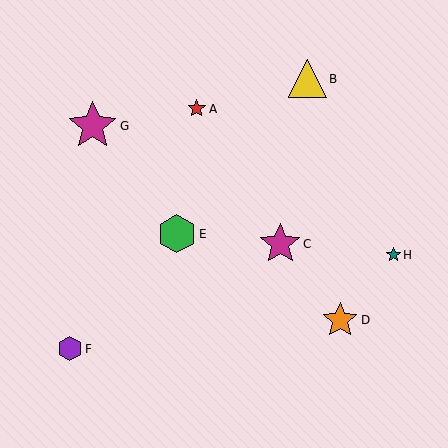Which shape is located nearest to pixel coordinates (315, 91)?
The yellow triangle (labeled B) at (307, 79) is nearest to that location.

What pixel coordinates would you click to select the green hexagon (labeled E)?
Click at (177, 234) to select the green hexagon E.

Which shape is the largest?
The magenta star (labeled G) is the largest.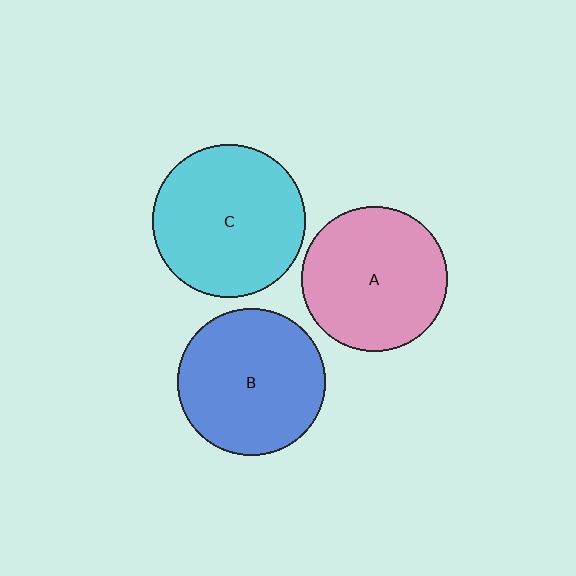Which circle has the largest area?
Circle C (cyan).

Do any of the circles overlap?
No, none of the circles overlap.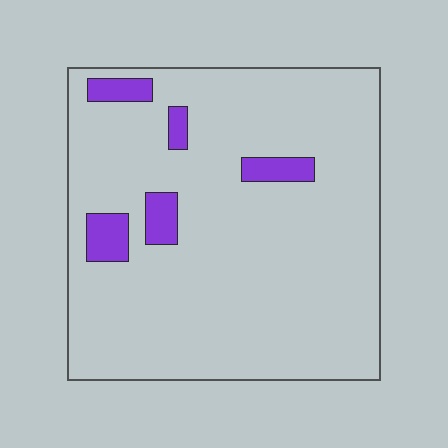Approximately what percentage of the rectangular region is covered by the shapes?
Approximately 10%.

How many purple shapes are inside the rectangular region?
5.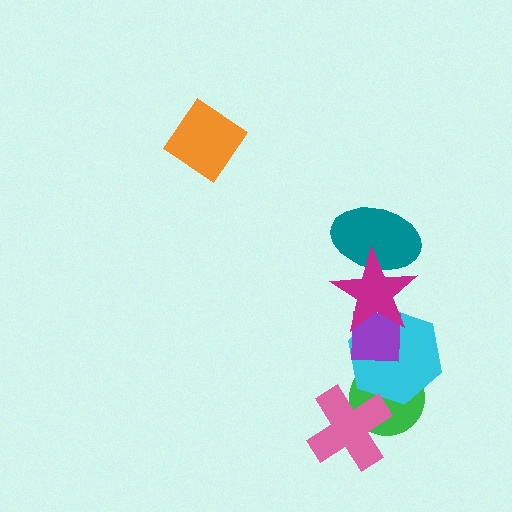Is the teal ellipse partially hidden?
Yes, it is partially covered by another shape.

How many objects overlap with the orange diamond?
0 objects overlap with the orange diamond.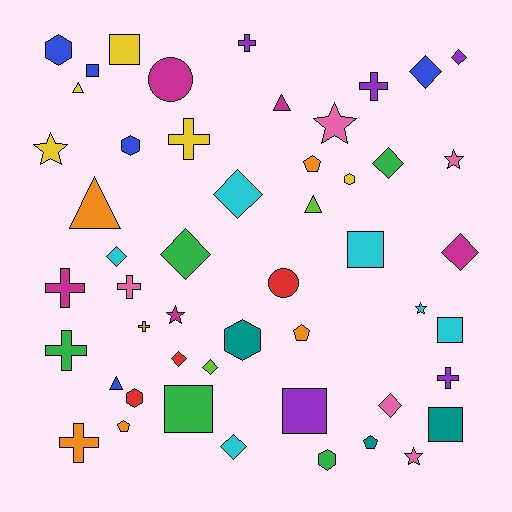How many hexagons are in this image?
There are 6 hexagons.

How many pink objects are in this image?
There are 5 pink objects.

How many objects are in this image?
There are 50 objects.